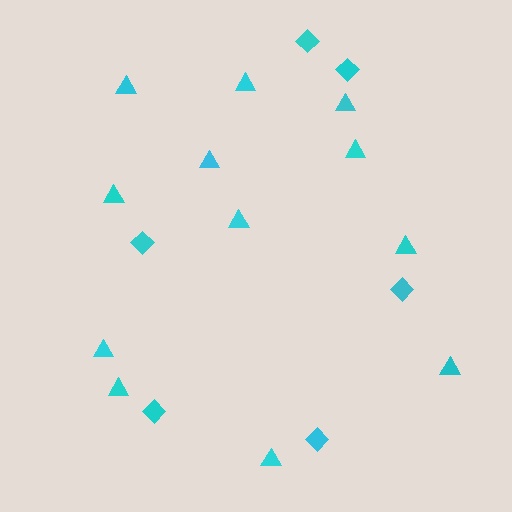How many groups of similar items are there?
There are 2 groups: one group of diamonds (6) and one group of triangles (12).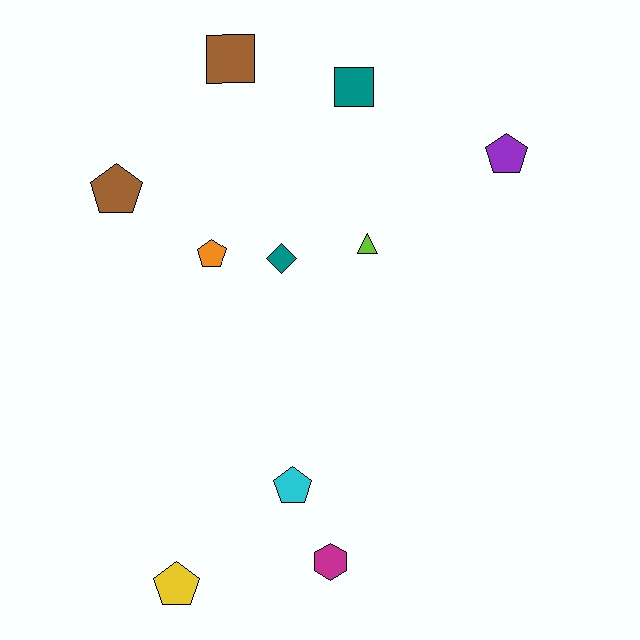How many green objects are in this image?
There are no green objects.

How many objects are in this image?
There are 10 objects.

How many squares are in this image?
There are 2 squares.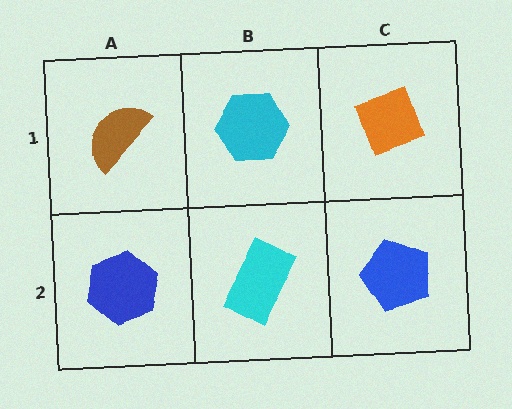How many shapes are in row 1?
3 shapes.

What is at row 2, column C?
A blue pentagon.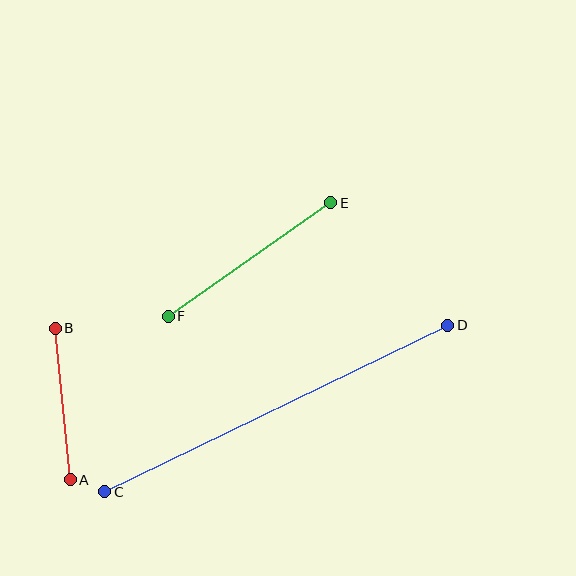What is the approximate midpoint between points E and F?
The midpoint is at approximately (249, 259) pixels.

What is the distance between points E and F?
The distance is approximately 198 pixels.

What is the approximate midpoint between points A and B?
The midpoint is at approximately (63, 404) pixels.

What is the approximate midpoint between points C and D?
The midpoint is at approximately (276, 409) pixels.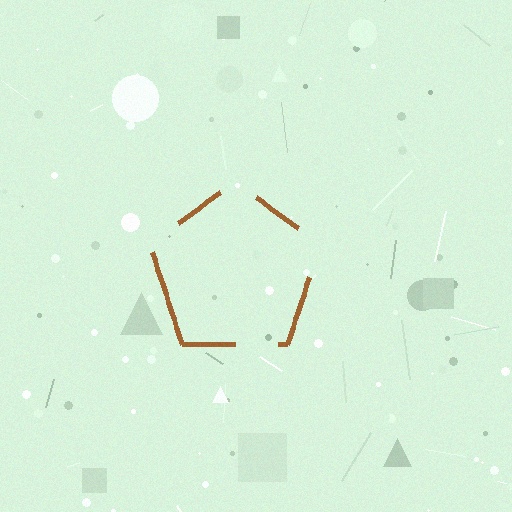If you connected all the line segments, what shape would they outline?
They would outline a pentagon.